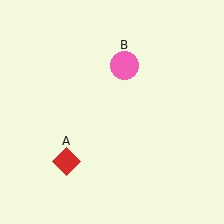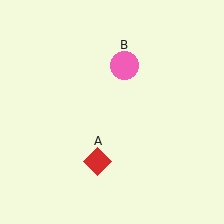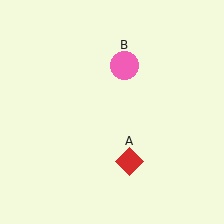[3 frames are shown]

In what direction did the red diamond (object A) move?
The red diamond (object A) moved right.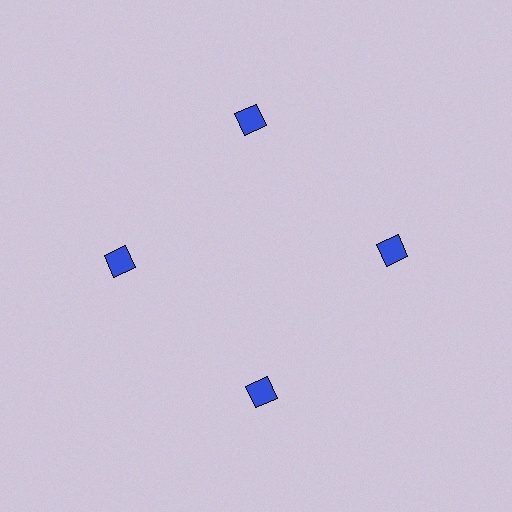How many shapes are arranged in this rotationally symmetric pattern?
There are 4 shapes, arranged in 4 groups of 1.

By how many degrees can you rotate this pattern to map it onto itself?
The pattern maps onto itself every 90 degrees of rotation.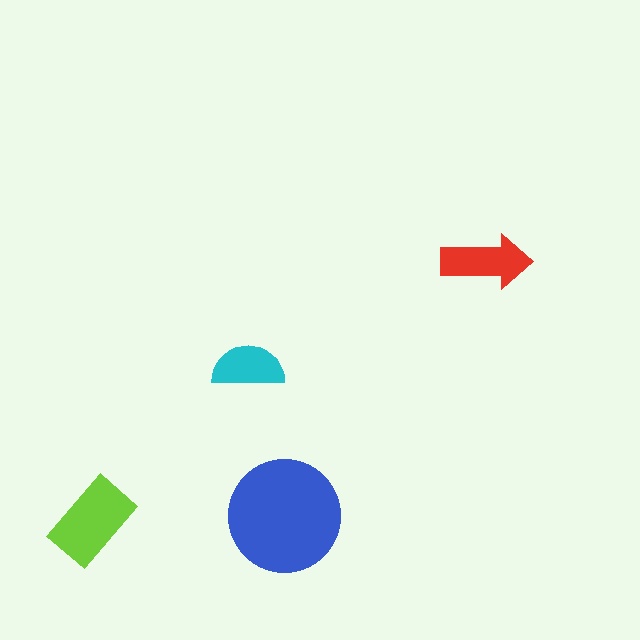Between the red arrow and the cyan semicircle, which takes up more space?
The red arrow.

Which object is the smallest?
The cyan semicircle.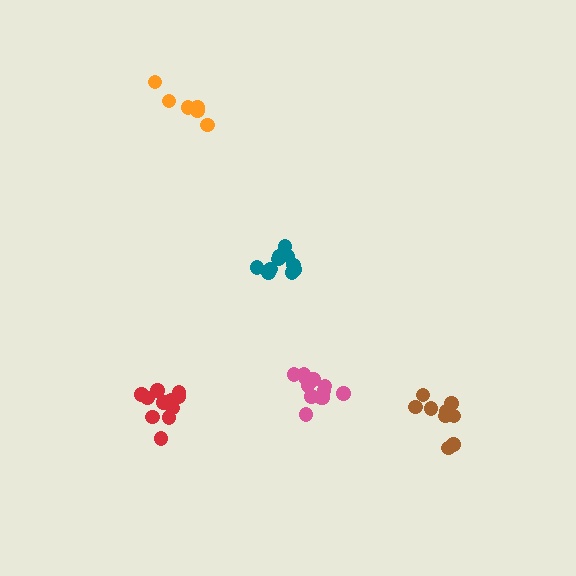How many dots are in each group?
Group 1: 11 dots, Group 2: 12 dots, Group 3: 6 dots, Group 4: 9 dots, Group 5: 10 dots (48 total).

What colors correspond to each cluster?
The clusters are colored: red, pink, orange, brown, teal.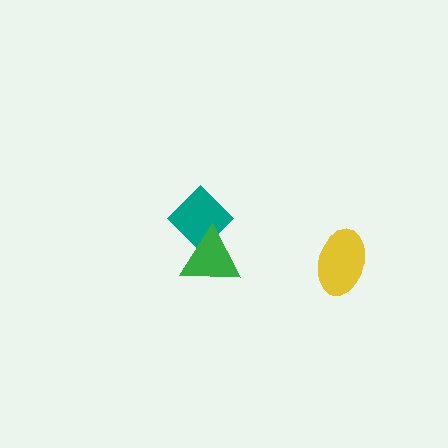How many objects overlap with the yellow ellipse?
0 objects overlap with the yellow ellipse.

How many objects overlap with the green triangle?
1 object overlaps with the green triangle.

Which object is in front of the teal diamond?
The green triangle is in front of the teal diamond.